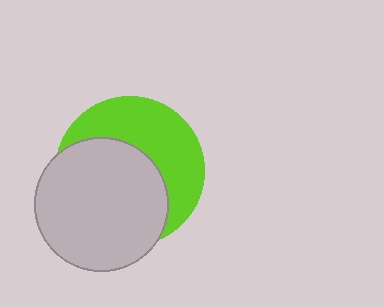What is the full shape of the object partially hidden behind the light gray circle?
The partially hidden object is a lime circle.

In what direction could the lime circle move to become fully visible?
The lime circle could move toward the upper-right. That would shift it out from behind the light gray circle entirely.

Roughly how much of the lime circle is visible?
A small part of it is visible (roughly 45%).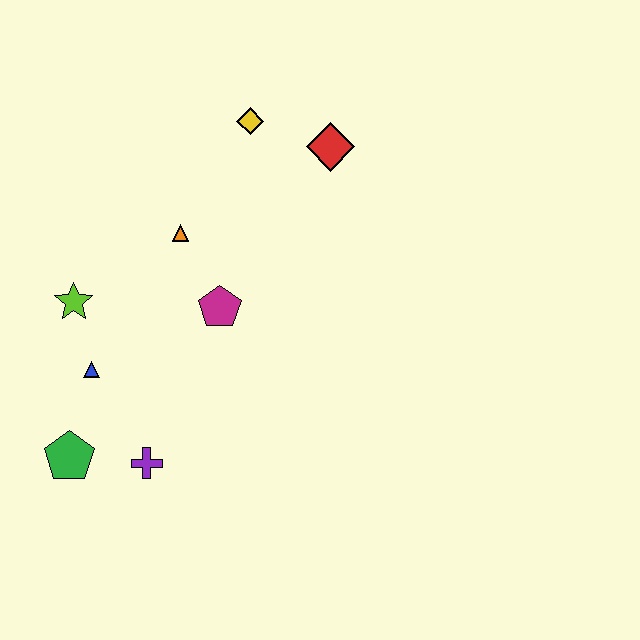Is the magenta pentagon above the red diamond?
No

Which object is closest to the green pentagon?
The purple cross is closest to the green pentagon.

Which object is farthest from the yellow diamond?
The green pentagon is farthest from the yellow diamond.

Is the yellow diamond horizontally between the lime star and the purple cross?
No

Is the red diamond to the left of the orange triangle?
No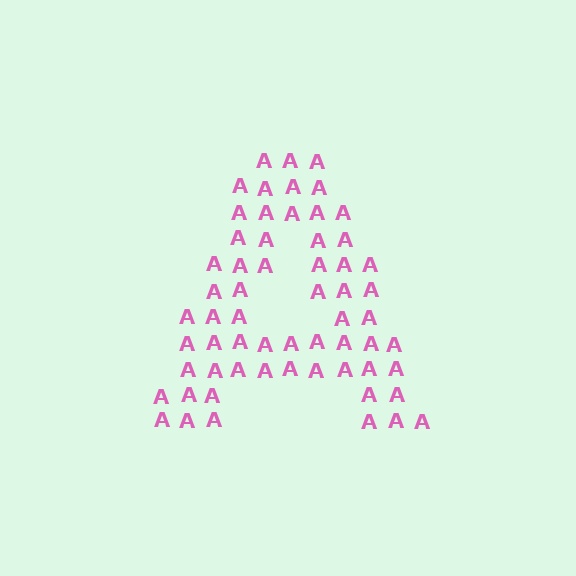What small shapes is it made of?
It is made of small letter A's.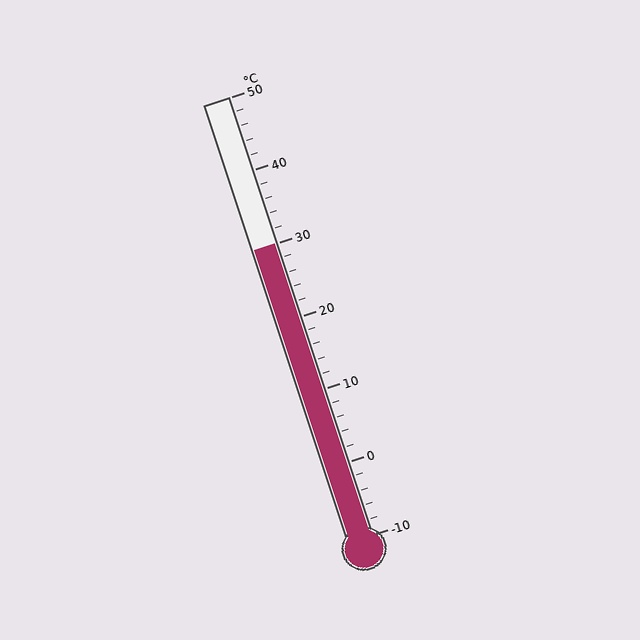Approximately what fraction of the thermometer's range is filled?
The thermometer is filled to approximately 65% of its range.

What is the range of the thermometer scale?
The thermometer scale ranges from -10°C to 50°C.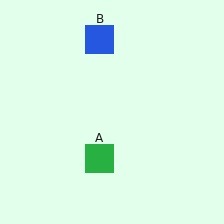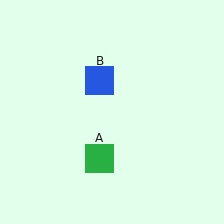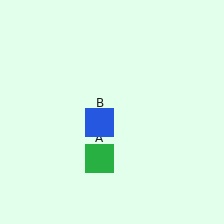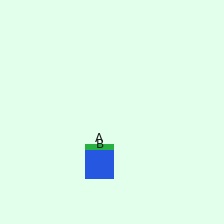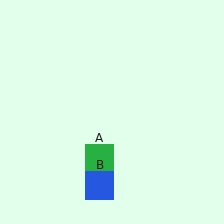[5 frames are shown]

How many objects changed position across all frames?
1 object changed position: blue square (object B).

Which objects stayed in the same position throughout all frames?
Green square (object A) remained stationary.